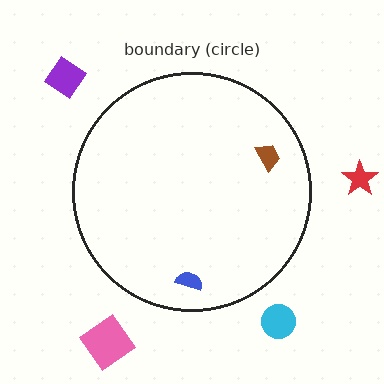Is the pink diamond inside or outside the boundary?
Outside.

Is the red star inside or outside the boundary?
Outside.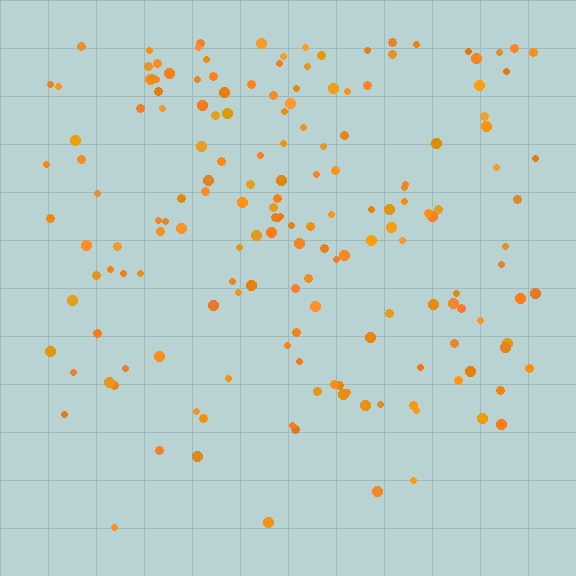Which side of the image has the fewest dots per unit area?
The bottom.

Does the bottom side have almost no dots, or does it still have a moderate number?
Still a moderate number, just noticeably fewer than the top.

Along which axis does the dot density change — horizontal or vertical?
Vertical.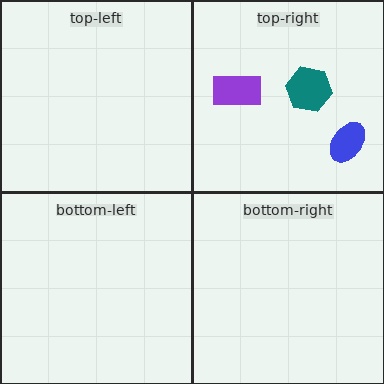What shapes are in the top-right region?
The blue ellipse, the teal hexagon, the purple rectangle.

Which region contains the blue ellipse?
The top-right region.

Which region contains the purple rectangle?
The top-right region.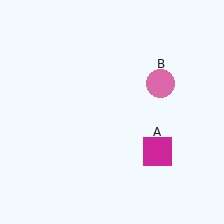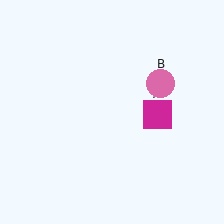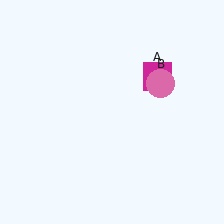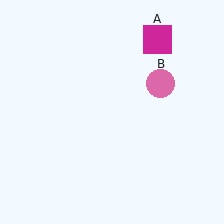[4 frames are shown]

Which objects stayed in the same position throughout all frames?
Pink circle (object B) remained stationary.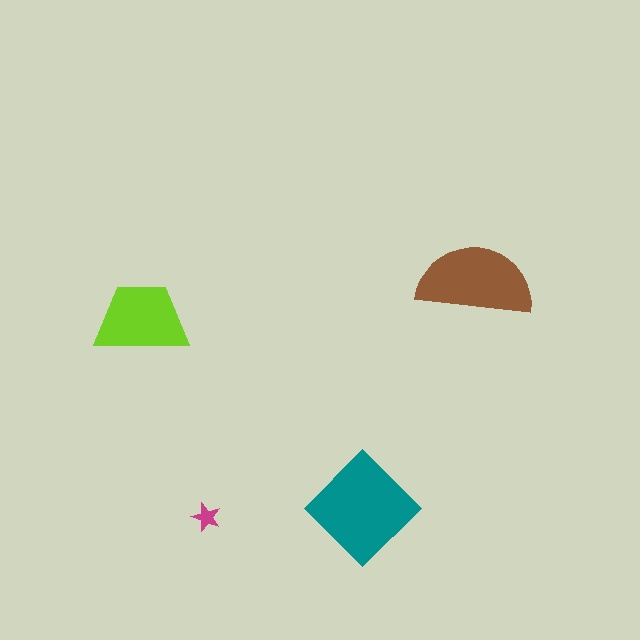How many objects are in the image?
There are 4 objects in the image.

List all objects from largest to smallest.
The teal diamond, the brown semicircle, the lime trapezoid, the magenta star.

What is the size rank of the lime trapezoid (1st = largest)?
3rd.